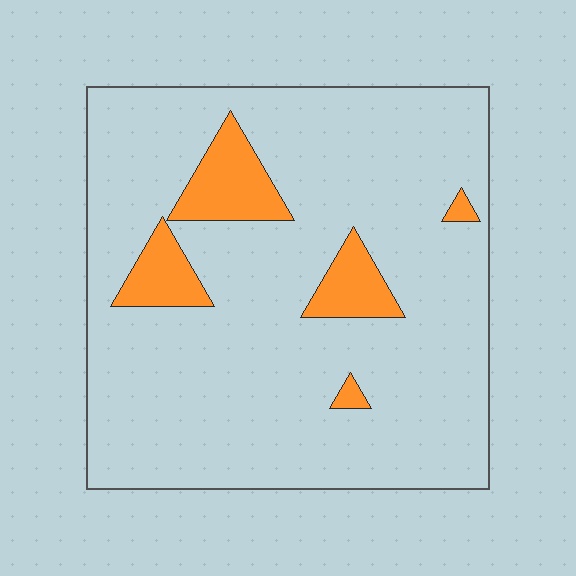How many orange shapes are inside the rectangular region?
5.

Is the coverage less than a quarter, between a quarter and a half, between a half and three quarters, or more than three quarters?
Less than a quarter.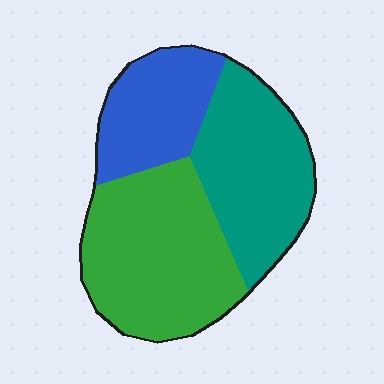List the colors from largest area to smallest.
From largest to smallest: green, teal, blue.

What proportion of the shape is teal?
Teal takes up between a third and a half of the shape.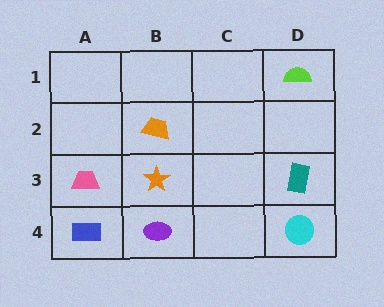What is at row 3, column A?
A pink trapezoid.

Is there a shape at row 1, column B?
No, that cell is empty.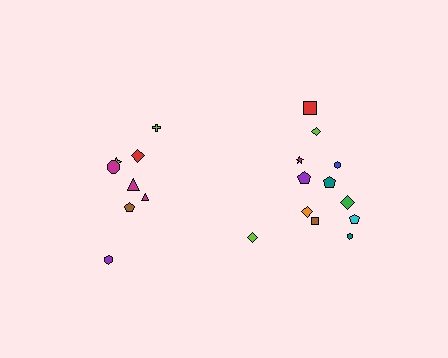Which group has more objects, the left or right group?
The right group.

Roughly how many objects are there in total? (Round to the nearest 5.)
Roughly 20 objects in total.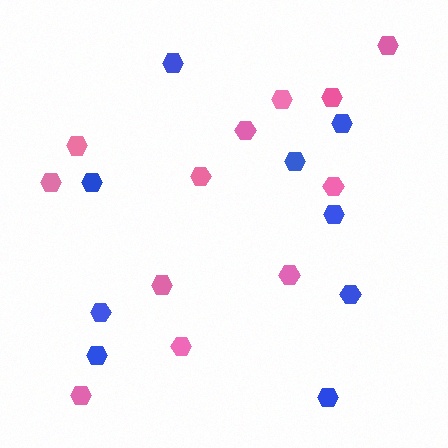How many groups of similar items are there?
There are 2 groups: one group of pink hexagons (12) and one group of blue hexagons (9).